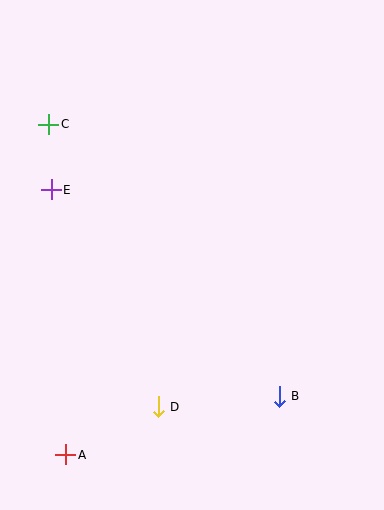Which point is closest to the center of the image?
Point D at (158, 407) is closest to the center.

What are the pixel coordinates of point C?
Point C is at (49, 124).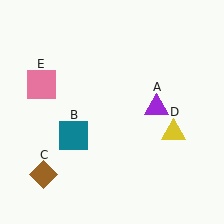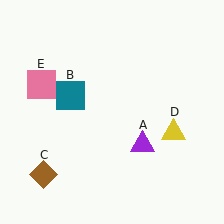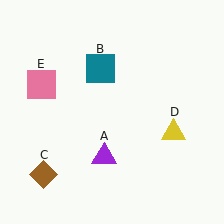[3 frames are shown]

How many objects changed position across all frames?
2 objects changed position: purple triangle (object A), teal square (object B).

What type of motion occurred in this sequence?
The purple triangle (object A), teal square (object B) rotated clockwise around the center of the scene.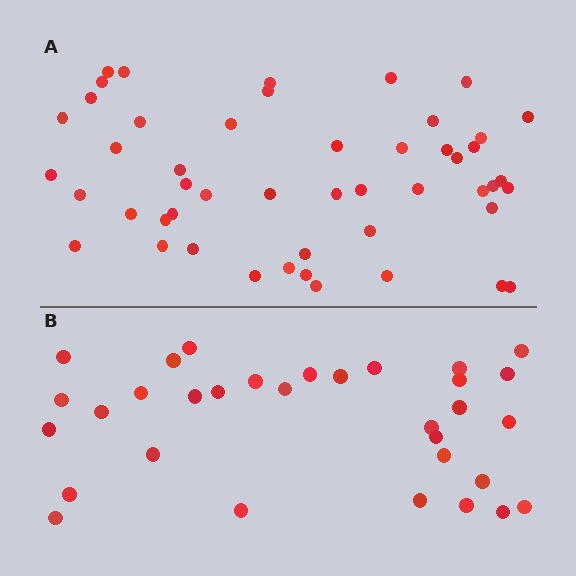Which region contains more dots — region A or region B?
Region A (the top region) has more dots.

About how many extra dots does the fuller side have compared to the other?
Region A has approximately 15 more dots than region B.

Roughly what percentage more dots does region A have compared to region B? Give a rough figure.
About 55% more.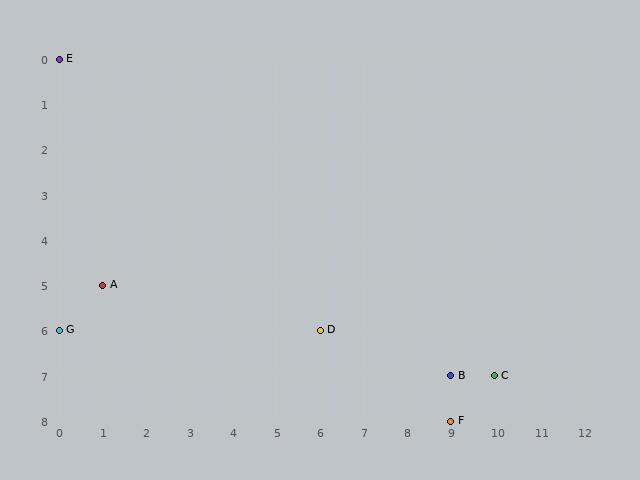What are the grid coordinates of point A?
Point A is at grid coordinates (1, 5).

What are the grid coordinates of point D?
Point D is at grid coordinates (6, 6).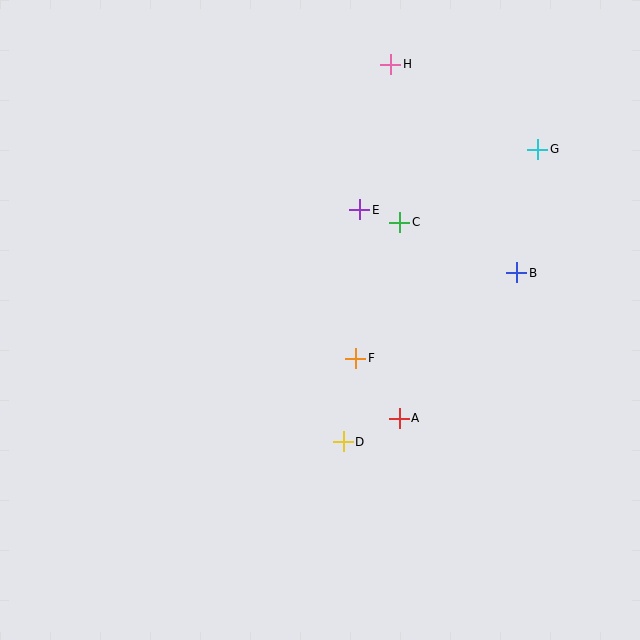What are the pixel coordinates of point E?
Point E is at (360, 210).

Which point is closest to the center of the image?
Point F at (356, 358) is closest to the center.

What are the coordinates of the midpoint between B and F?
The midpoint between B and F is at (436, 316).